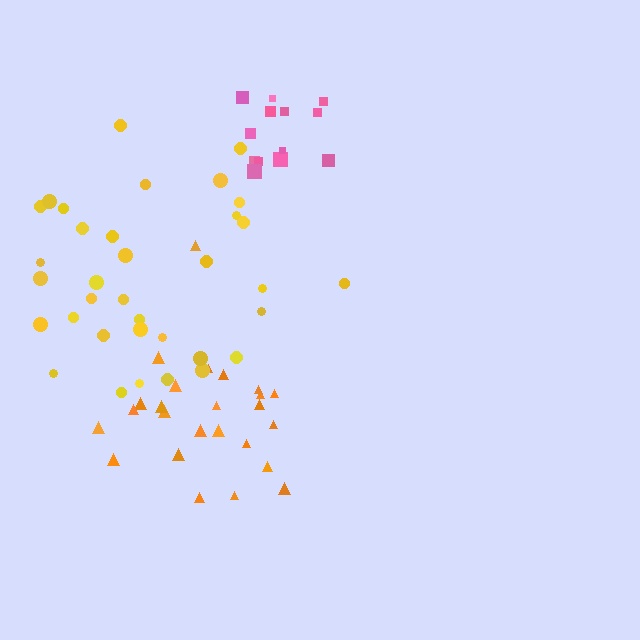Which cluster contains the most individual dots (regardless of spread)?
Yellow (35).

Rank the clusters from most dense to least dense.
pink, orange, yellow.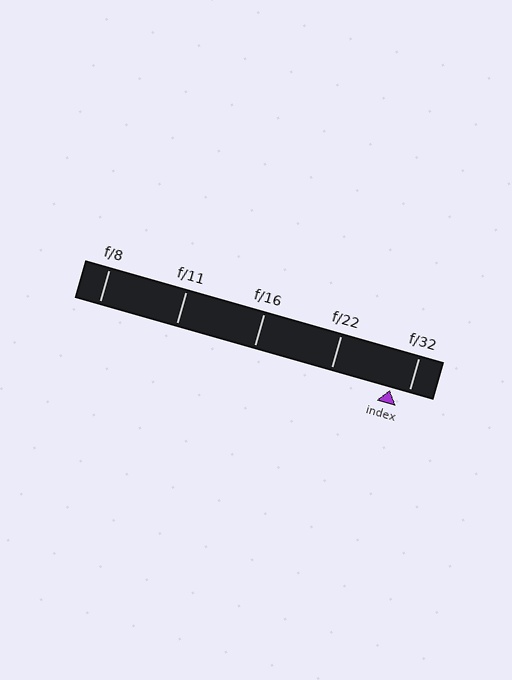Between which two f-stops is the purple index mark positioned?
The index mark is between f/22 and f/32.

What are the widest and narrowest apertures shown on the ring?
The widest aperture shown is f/8 and the narrowest is f/32.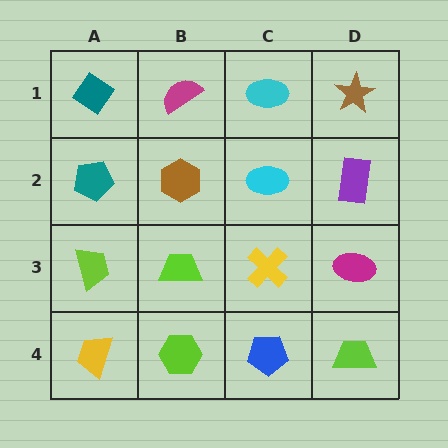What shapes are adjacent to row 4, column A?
A lime trapezoid (row 3, column A), a lime hexagon (row 4, column B).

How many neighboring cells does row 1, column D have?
2.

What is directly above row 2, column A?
A teal diamond.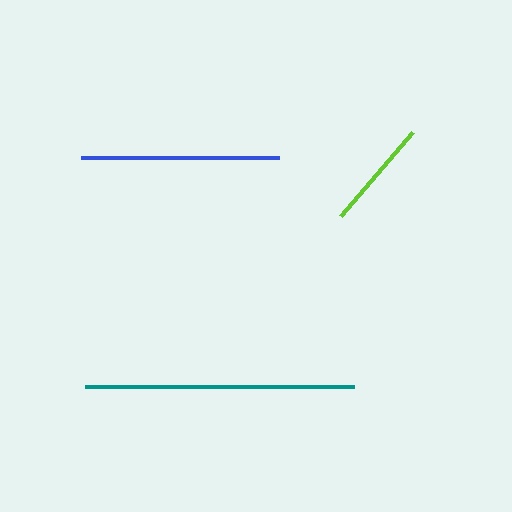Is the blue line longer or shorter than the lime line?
The blue line is longer than the lime line.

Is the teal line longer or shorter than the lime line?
The teal line is longer than the lime line.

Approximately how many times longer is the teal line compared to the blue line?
The teal line is approximately 1.4 times the length of the blue line.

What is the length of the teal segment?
The teal segment is approximately 270 pixels long.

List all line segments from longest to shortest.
From longest to shortest: teal, blue, lime.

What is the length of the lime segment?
The lime segment is approximately 110 pixels long.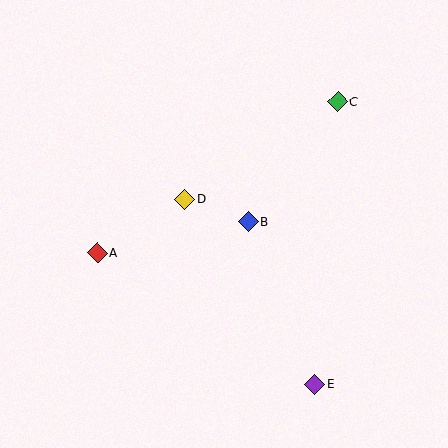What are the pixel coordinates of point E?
Point E is at (315, 384).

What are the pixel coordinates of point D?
Point D is at (185, 199).